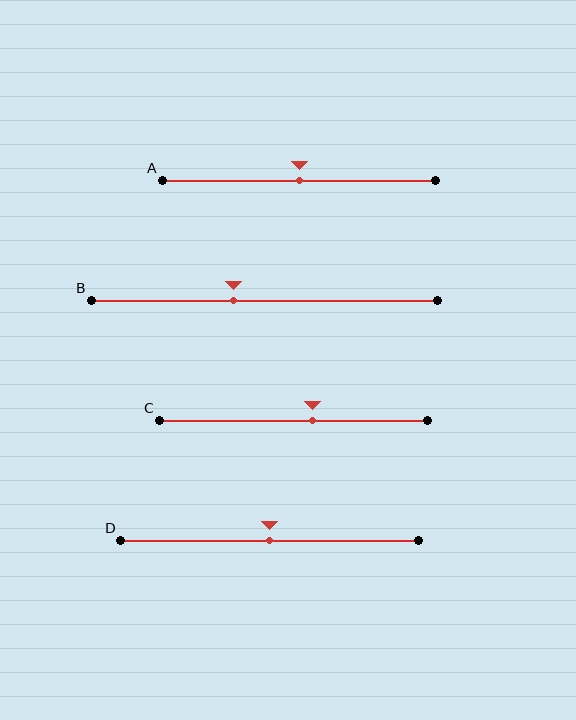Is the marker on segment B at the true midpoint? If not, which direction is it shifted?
No, the marker on segment B is shifted to the left by about 9% of the segment length.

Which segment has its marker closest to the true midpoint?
Segment A has its marker closest to the true midpoint.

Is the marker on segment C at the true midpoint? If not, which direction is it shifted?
No, the marker on segment C is shifted to the right by about 7% of the segment length.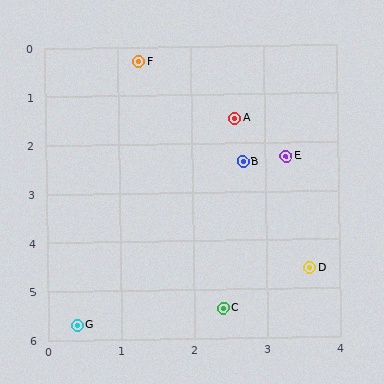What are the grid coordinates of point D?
Point D is at approximately (3.6, 4.6).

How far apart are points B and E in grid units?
Points B and E are about 0.6 grid units apart.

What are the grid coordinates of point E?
Point E is at approximately (3.3, 2.3).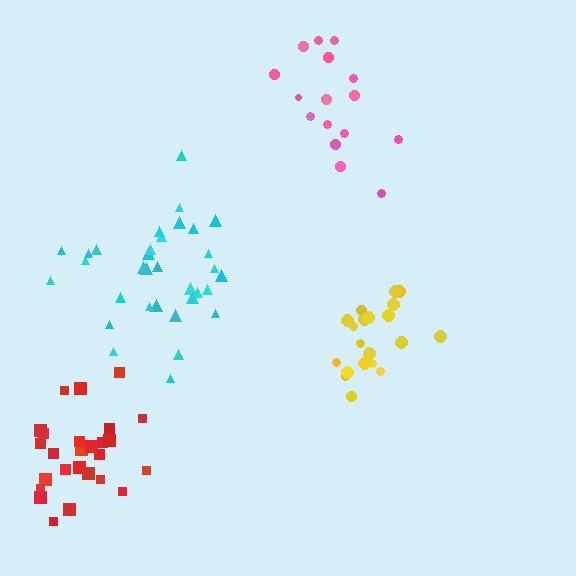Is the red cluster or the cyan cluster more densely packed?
Cyan.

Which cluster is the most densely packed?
Cyan.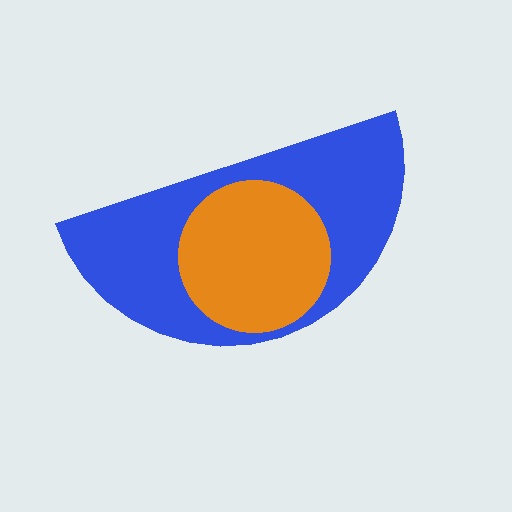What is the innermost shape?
The orange circle.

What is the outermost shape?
The blue semicircle.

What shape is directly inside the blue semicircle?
The orange circle.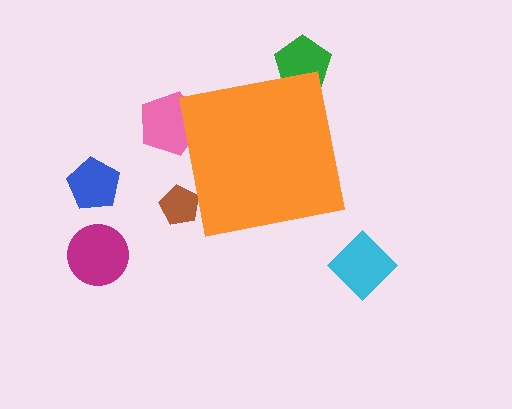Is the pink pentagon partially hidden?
Yes, the pink pentagon is partially hidden behind the orange square.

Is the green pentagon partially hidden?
Yes, the green pentagon is partially hidden behind the orange square.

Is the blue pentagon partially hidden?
No, the blue pentagon is fully visible.